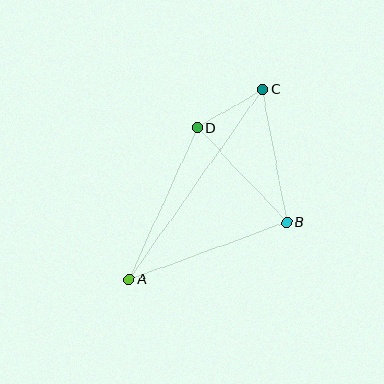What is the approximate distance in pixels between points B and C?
The distance between B and C is approximately 135 pixels.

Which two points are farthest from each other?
Points A and C are farthest from each other.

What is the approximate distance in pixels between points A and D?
The distance between A and D is approximately 166 pixels.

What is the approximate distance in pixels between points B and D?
The distance between B and D is approximately 130 pixels.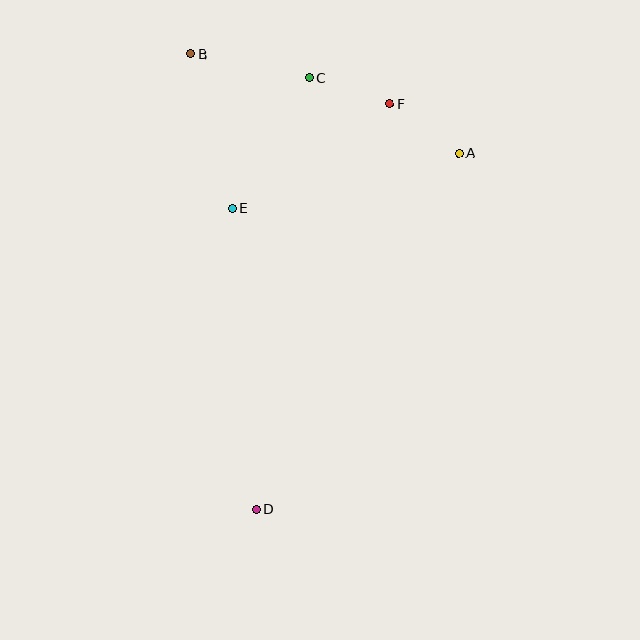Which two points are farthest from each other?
Points B and D are farthest from each other.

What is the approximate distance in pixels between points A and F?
The distance between A and F is approximately 86 pixels.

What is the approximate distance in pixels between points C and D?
The distance between C and D is approximately 435 pixels.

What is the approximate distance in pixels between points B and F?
The distance between B and F is approximately 205 pixels.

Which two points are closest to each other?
Points C and F are closest to each other.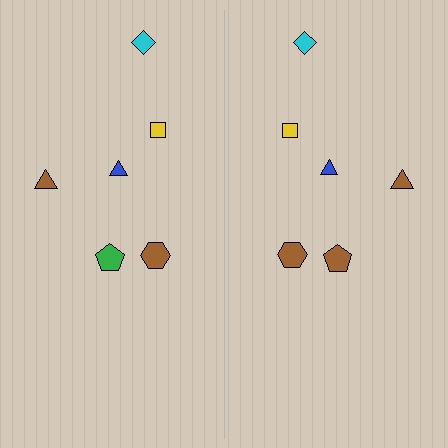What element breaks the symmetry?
The brown pentagon on the right side breaks the symmetry — its mirror counterpart is green.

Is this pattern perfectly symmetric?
No, the pattern is not perfectly symmetric. The brown pentagon on the right side breaks the symmetry — its mirror counterpart is green.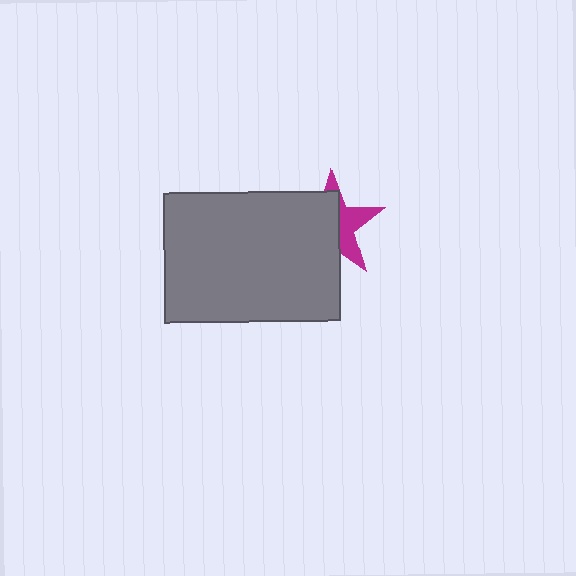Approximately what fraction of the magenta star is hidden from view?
Roughly 60% of the magenta star is hidden behind the gray rectangle.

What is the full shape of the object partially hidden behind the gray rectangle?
The partially hidden object is a magenta star.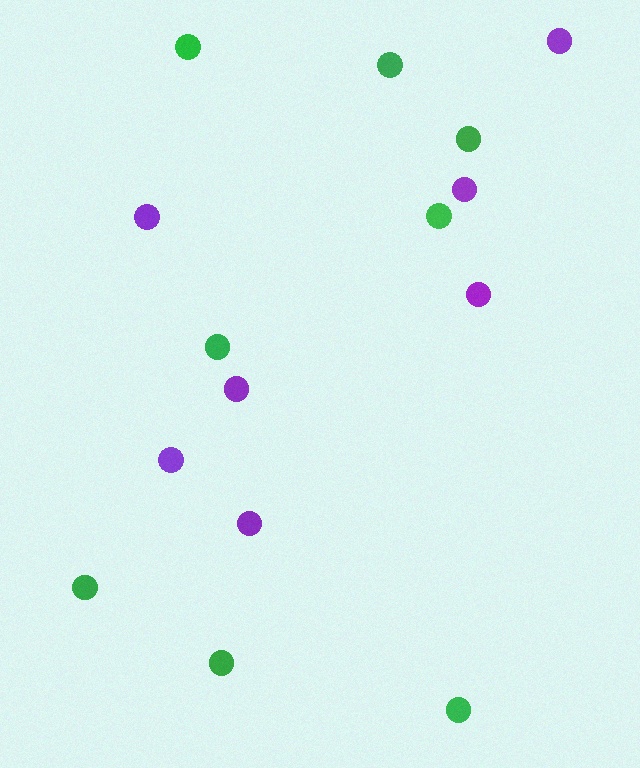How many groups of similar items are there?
There are 2 groups: one group of purple circles (7) and one group of green circles (8).